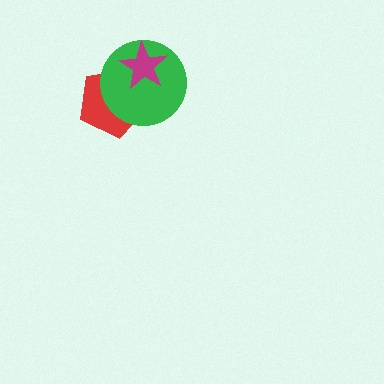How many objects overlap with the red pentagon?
2 objects overlap with the red pentagon.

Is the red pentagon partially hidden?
Yes, it is partially covered by another shape.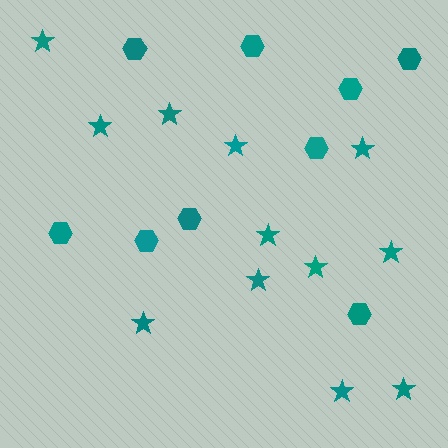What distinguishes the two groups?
There are 2 groups: one group of stars (12) and one group of hexagons (9).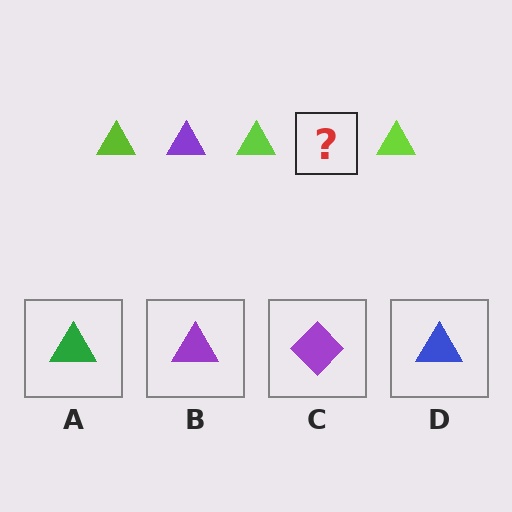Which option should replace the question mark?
Option B.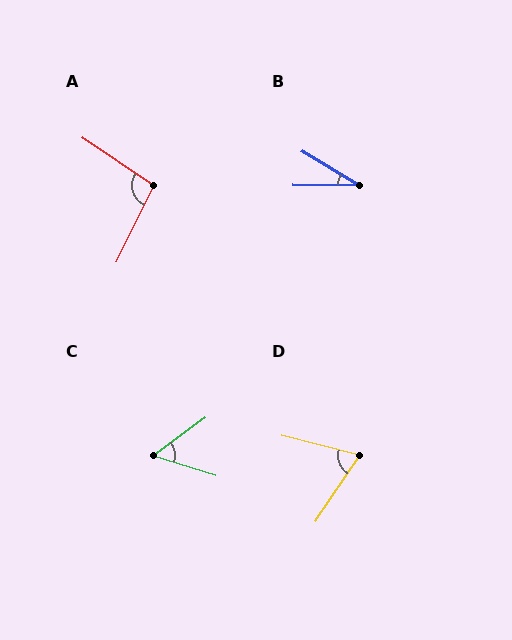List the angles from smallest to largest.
B (31°), C (53°), D (70°), A (98°).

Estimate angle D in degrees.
Approximately 70 degrees.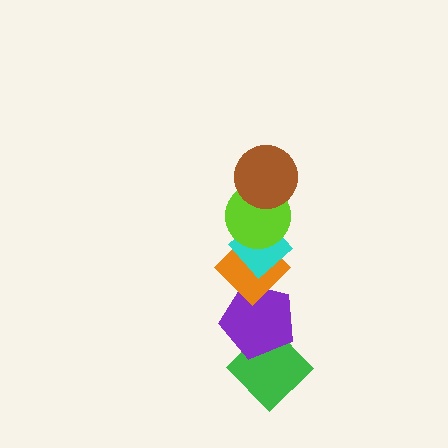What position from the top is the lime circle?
The lime circle is 2nd from the top.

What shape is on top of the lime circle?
The brown circle is on top of the lime circle.